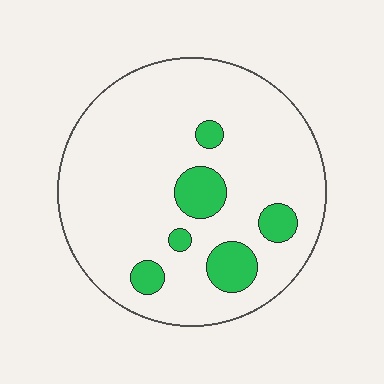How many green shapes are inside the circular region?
6.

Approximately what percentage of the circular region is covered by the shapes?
Approximately 15%.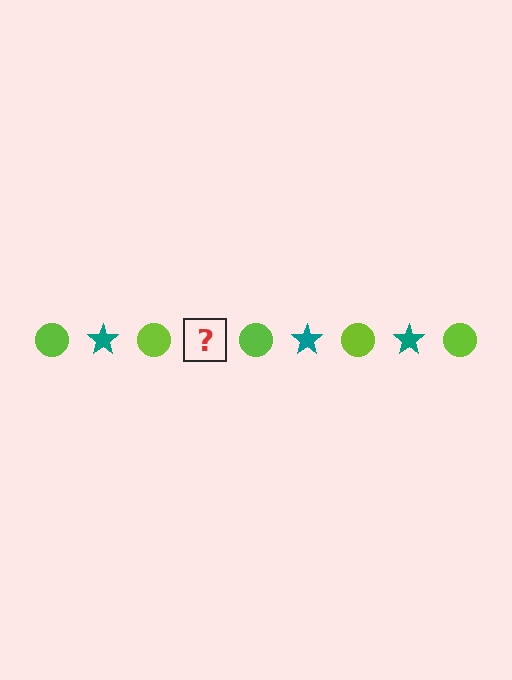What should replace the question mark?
The question mark should be replaced with a teal star.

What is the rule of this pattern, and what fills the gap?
The rule is that the pattern alternates between lime circle and teal star. The gap should be filled with a teal star.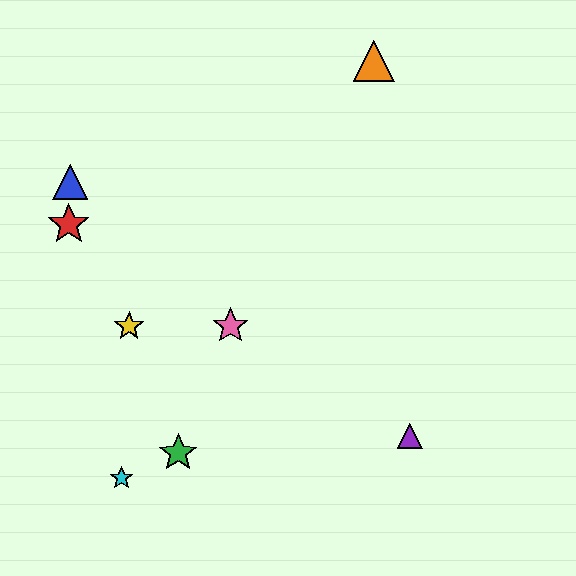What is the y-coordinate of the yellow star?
The yellow star is at y≈326.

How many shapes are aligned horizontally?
2 shapes (the yellow star, the pink star) are aligned horizontally.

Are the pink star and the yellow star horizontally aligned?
Yes, both are at y≈326.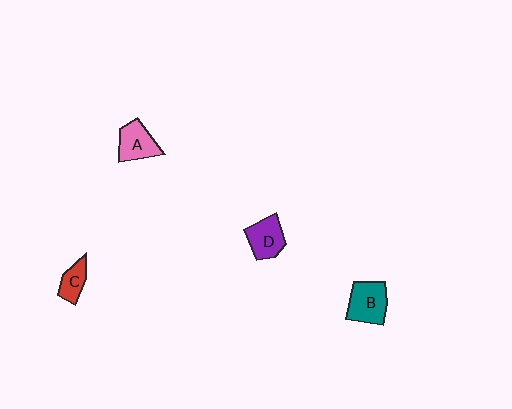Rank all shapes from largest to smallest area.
From largest to smallest: B (teal), A (pink), D (purple), C (red).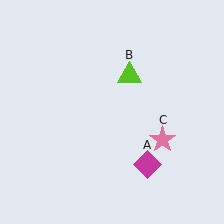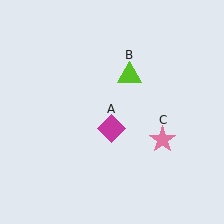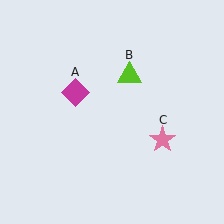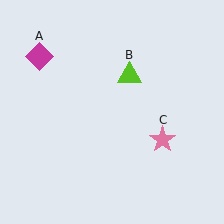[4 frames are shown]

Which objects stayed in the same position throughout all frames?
Lime triangle (object B) and pink star (object C) remained stationary.